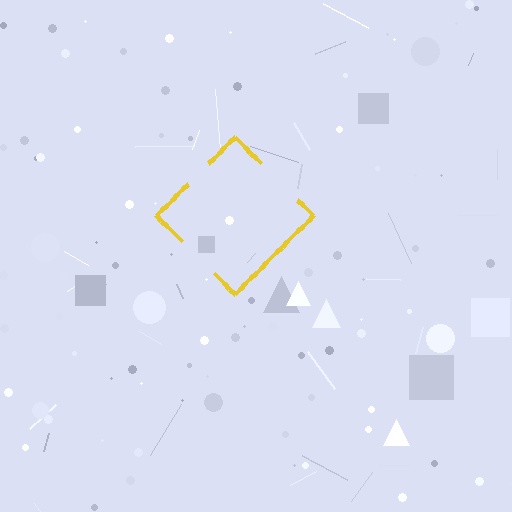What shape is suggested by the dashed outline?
The dashed outline suggests a diamond.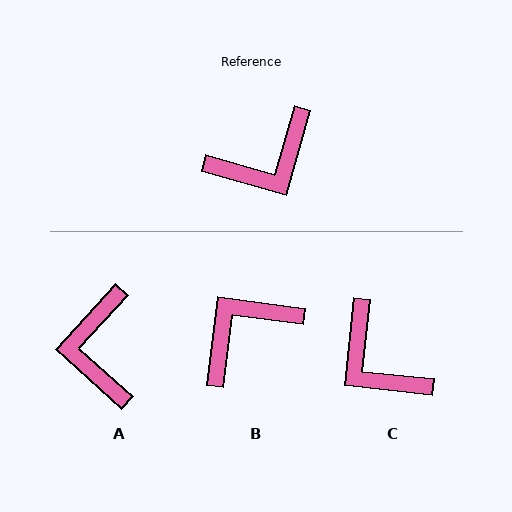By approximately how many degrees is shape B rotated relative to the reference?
Approximately 171 degrees clockwise.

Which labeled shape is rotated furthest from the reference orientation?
B, about 171 degrees away.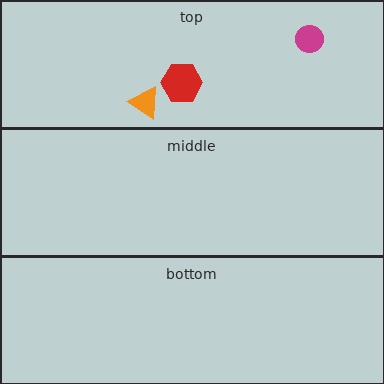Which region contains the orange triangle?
The top region.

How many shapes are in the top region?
3.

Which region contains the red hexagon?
The top region.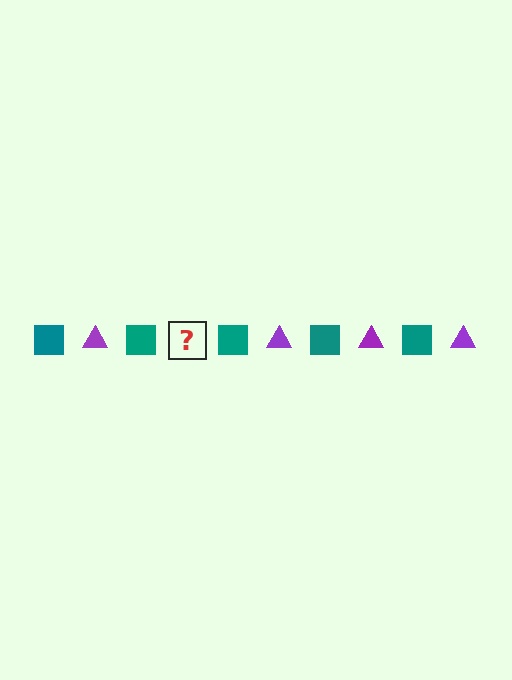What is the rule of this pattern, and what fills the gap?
The rule is that the pattern alternates between teal square and purple triangle. The gap should be filled with a purple triangle.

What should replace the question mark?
The question mark should be replaced with a purple triangle.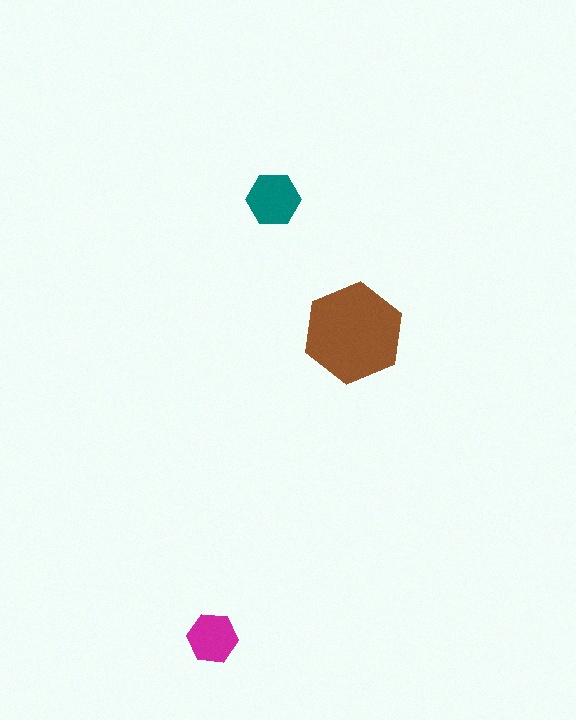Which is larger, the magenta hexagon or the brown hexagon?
The brown one.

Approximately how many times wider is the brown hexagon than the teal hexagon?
About 2 times wider.